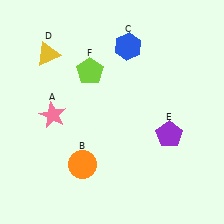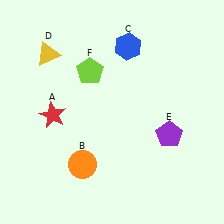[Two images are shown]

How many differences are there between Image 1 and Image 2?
There is 1 difference between the two images.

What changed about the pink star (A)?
In Image 1, A is pink. In Image 2, it changed to red.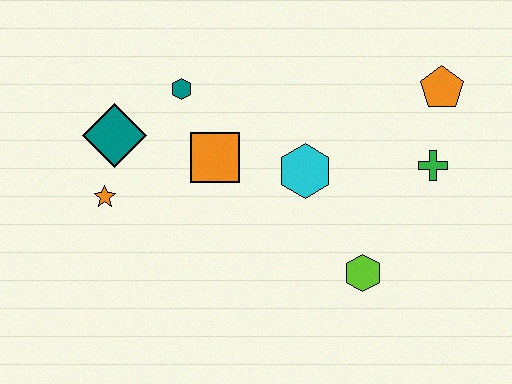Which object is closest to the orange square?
The teal hexagon is closest to the orange square.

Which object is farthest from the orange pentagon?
The orange star is farthest from the orange pentagon.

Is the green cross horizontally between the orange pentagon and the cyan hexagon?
Yes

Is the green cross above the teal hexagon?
No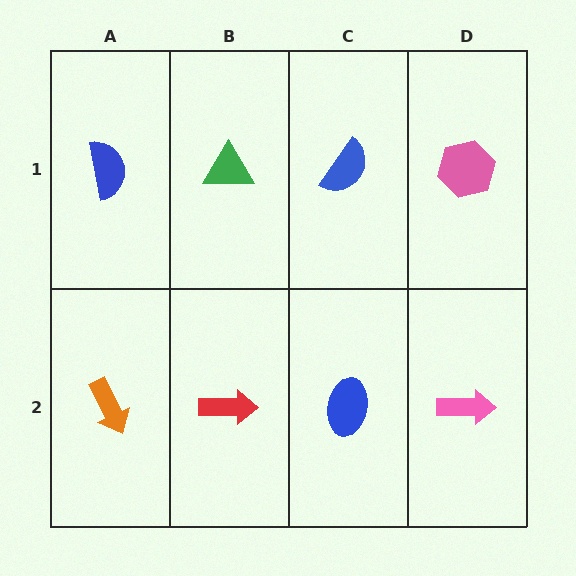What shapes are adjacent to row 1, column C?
A blue ellipse (row 2, column C), a green triangle (row 1, column B), a pink hexagon (row 1, column D).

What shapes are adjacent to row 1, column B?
A red arrow (row 2, column B), a blue semicircle (row 1, column A), a blue semicircle (row 1, column C).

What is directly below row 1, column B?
A red arrow.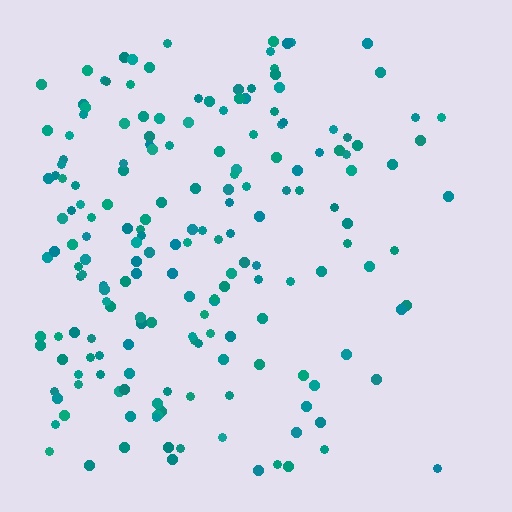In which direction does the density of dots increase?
From right to left, with the left side densest.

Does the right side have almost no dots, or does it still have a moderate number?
Still a moderate number, just noticeably fewer than the left.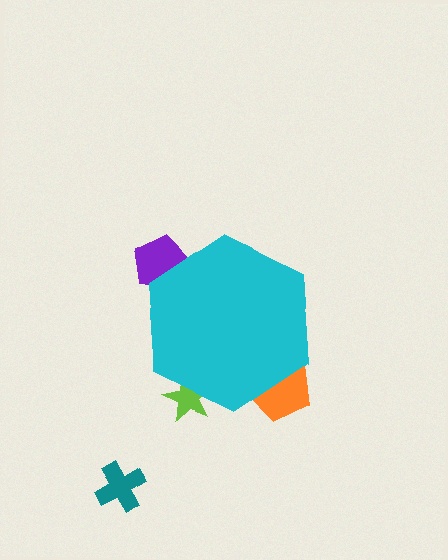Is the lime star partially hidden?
Yes, the lime star is partially hidden behind the cyan hexagon.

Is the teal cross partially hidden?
No, the teal cross is fully visible.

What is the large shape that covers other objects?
A cyan hexagon.